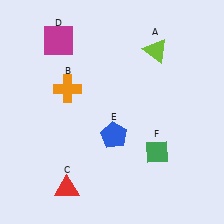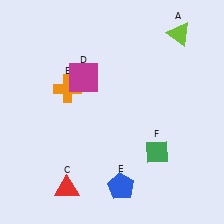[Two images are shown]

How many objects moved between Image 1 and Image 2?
3 objects moved between the two images.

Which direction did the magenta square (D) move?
The magenta square (D) moved down.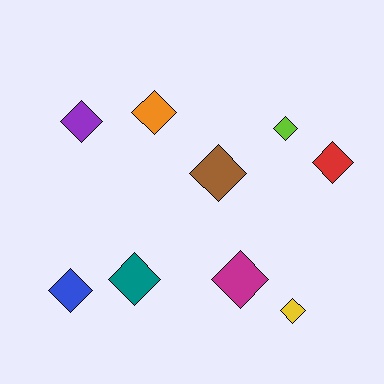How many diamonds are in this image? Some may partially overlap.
There are 9 diamonds.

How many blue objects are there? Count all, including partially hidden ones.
There is 1 blue object.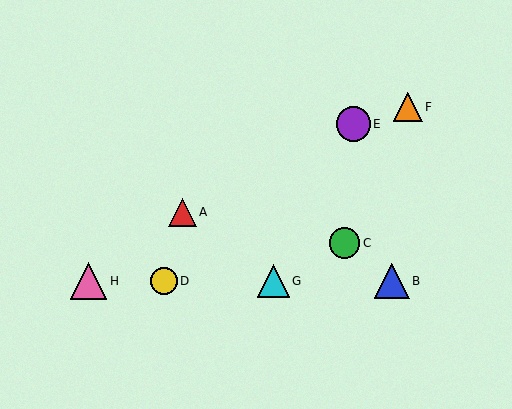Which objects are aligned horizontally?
Objects B, D, G, H are aligned horizontally.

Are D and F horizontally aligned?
No, D is at y≈281 and F is at y≈107.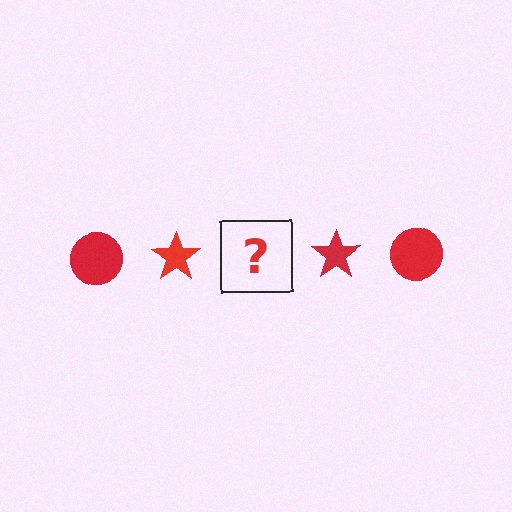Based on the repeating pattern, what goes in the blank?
The blank should be a red circle.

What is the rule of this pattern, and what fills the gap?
The rule is that the pattern cycles through circle, star shapes in red. The gap should be filled with a red circle.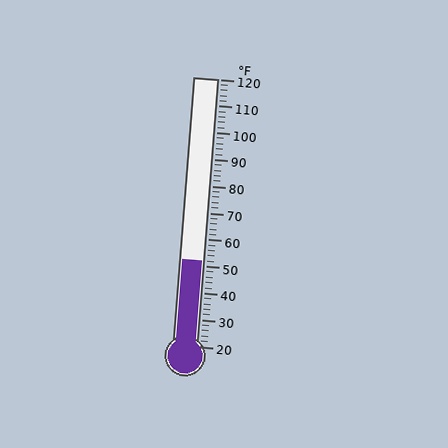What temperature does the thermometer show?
The thermometer shows approximately 52°F.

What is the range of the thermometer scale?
The thermometer scale ranges from 20°F to 120°F.